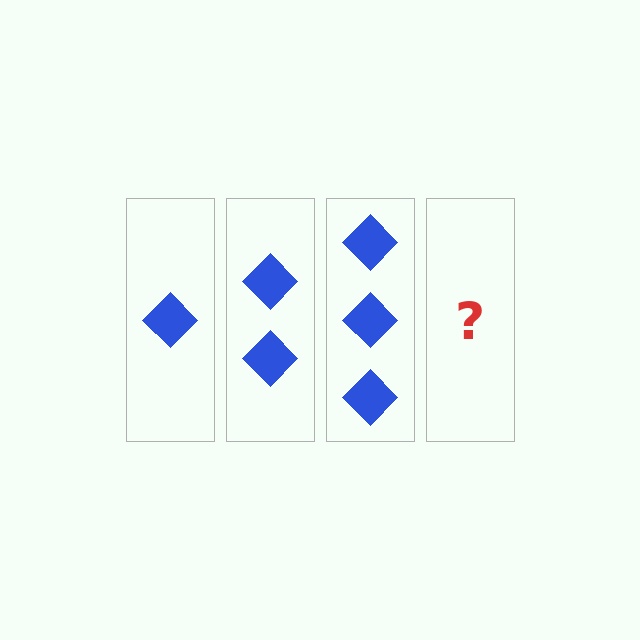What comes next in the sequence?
The next element should be 4 diamonds.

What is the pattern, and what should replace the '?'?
The pattern is that each step adds one more diamond. The '?' should be 4 diamonds.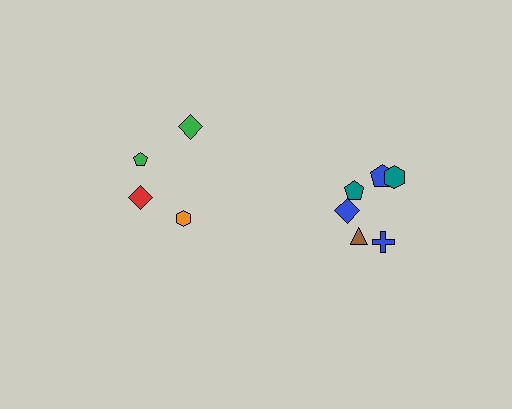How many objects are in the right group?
There are 6 objects.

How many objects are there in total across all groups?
There are 10 objects.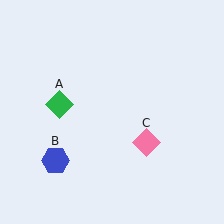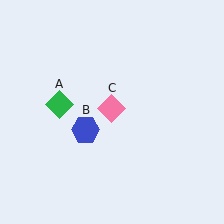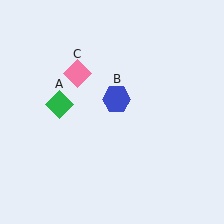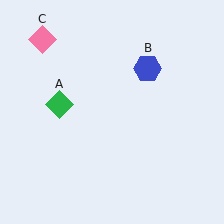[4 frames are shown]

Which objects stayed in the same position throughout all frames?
Green diamond (object A) remained stationary.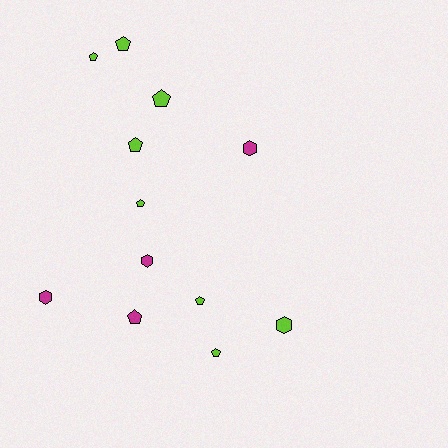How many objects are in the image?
There are 12 objects.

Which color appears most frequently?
Lime, with 8 objects.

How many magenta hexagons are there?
There are 3 magenta hexagons.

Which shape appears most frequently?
Pentagon, with 8 objects.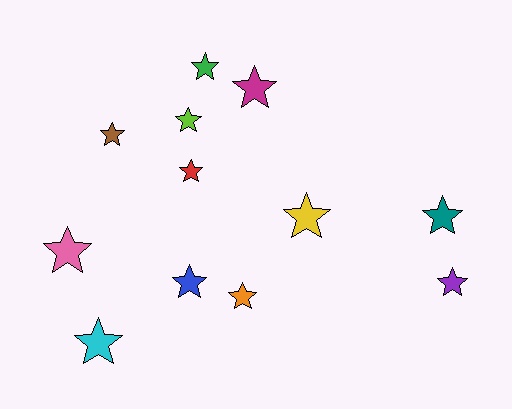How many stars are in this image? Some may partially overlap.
There are 12 stars.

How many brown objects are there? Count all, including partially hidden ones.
There is 1 brown object.